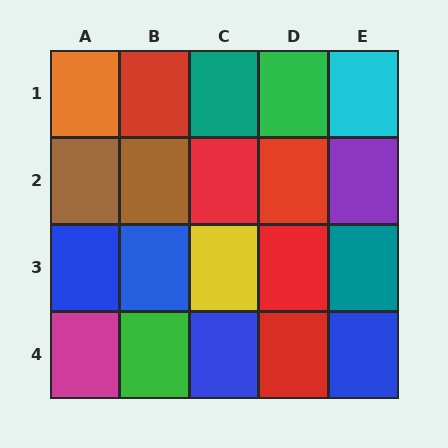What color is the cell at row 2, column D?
Red.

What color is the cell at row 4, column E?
Blue.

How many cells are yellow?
1 cell is yellow.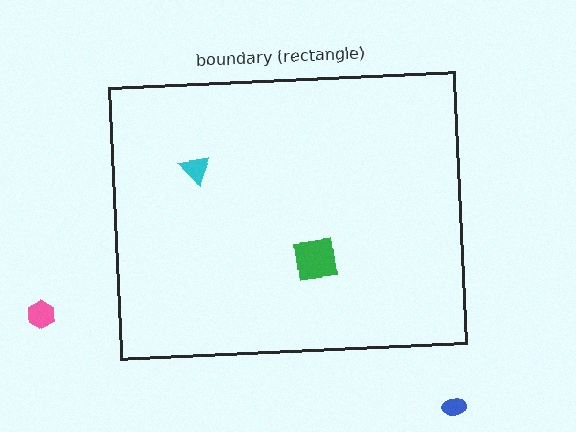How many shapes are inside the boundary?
2 inside, 2 outside.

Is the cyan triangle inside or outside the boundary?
Inside.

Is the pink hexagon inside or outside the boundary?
Outside.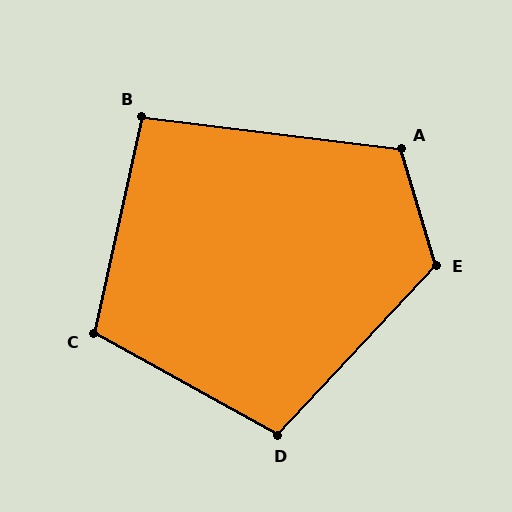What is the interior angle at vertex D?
Approximately 104 degrees (obtuse).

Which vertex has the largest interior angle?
E, at approximately 120 degrees.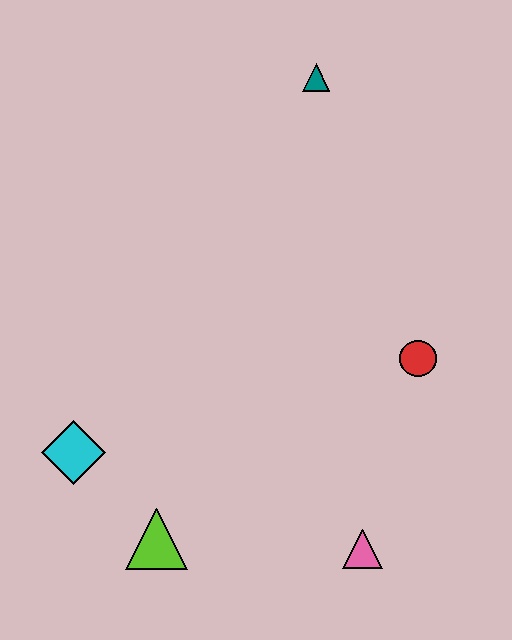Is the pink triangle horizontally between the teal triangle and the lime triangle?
No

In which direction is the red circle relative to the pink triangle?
The red circle is above the pink triangle.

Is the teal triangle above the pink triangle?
Yes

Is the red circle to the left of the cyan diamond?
No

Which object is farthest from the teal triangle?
The lime triangle is farthest from the teal triangle.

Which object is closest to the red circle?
The pink triangle is closest to the red circle.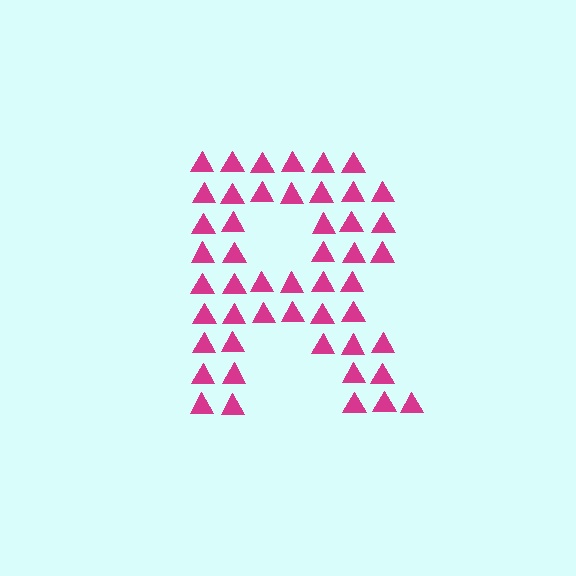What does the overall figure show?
The overall figure shows the letter R.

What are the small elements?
The small elements are triangles.